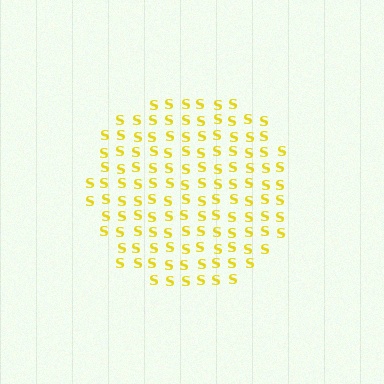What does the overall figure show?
The overall figure shows a circle.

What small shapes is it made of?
It is made of small letter S's.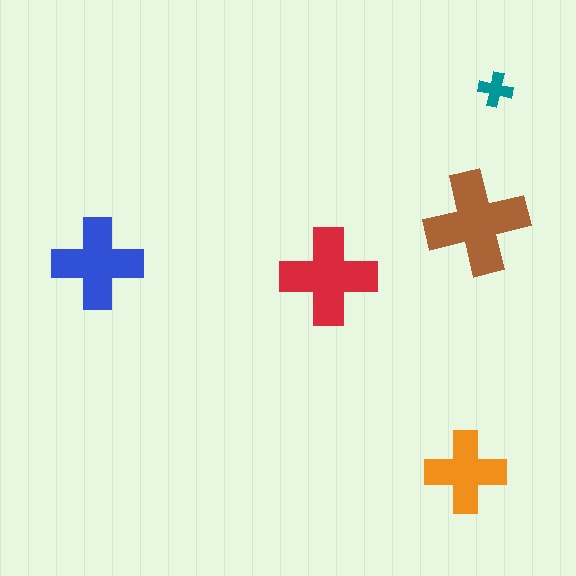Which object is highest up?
The teal cross is topmost.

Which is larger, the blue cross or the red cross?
The red one.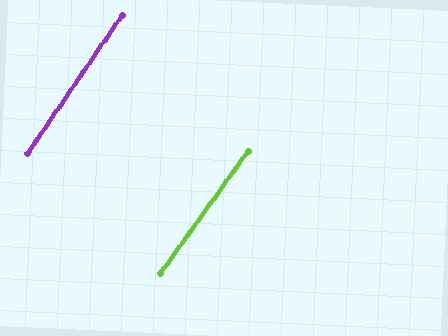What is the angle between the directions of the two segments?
Approximately 1 degree.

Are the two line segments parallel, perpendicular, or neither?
Parallel — their directions differ by only 1.3°.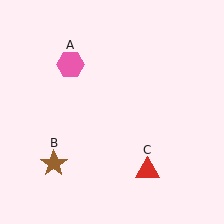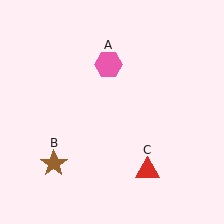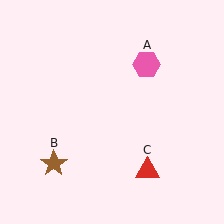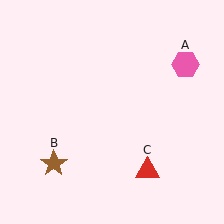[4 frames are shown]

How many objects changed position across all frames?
1 object changed position: pink hexagon (object A).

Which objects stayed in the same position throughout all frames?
Brown star (object B) and red triangle (object C) remained stationary.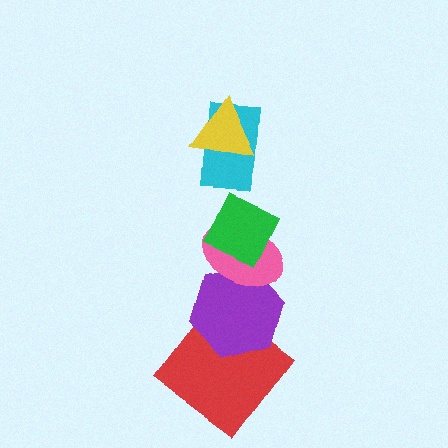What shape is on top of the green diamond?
The cyan rectangle is on top of the green diamond.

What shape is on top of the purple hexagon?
The pink ellipse is on top of the purple hexagon.